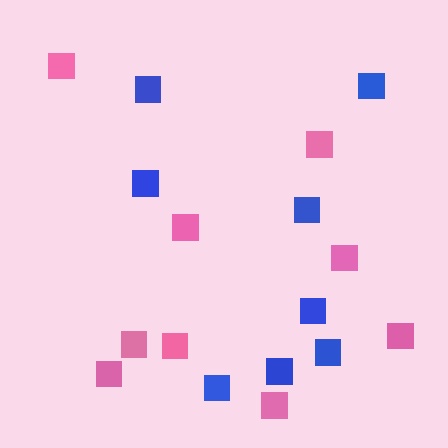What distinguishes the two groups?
There are 2 groups: one group of blue squares (8) and one group of pink squares (9).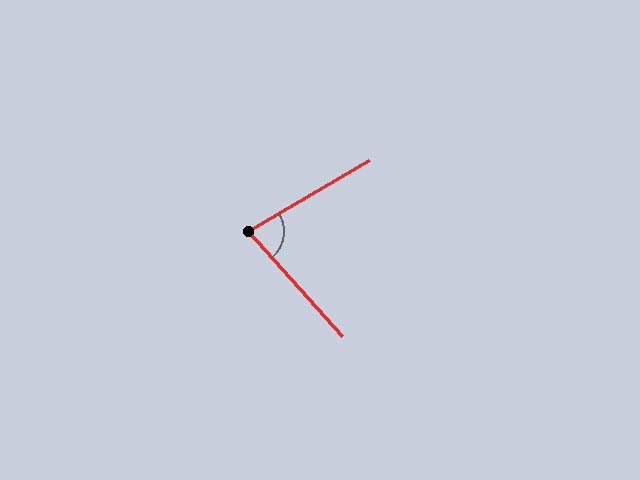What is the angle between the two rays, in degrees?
Approximately 79 degrees.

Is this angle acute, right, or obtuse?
It is acute.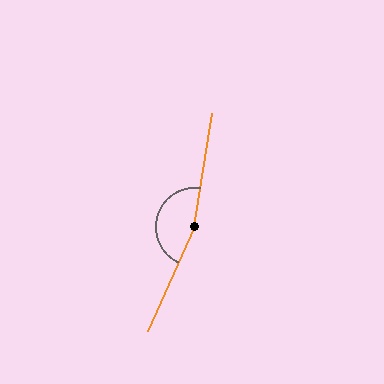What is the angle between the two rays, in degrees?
Approximately 165 degrees.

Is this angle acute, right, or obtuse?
It is obtuse.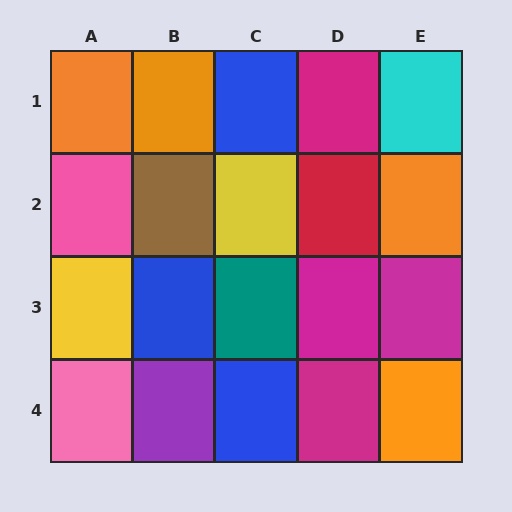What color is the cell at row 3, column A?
Yellow.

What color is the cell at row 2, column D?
Red.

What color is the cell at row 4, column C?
Blue.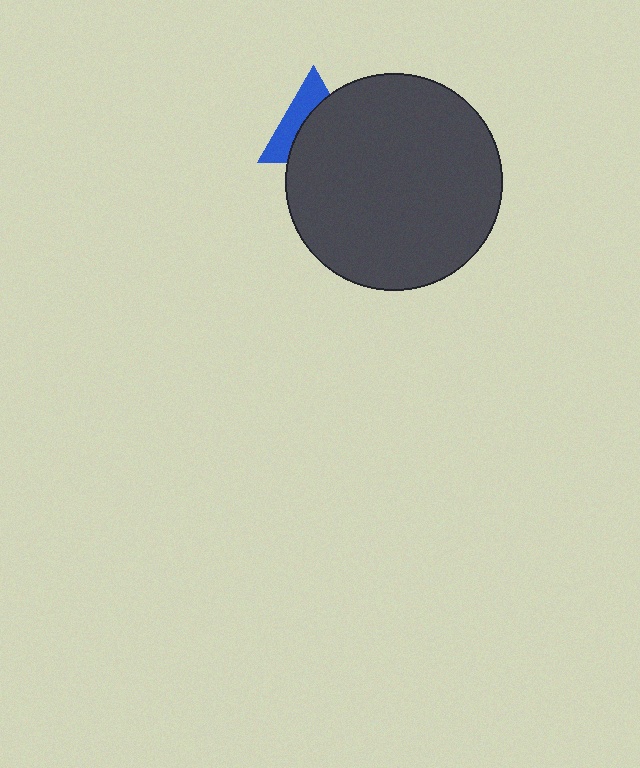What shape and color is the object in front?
The object in front is a dark gray circle.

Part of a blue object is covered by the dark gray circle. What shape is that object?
It is a triangle.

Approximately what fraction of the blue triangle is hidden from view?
Roughly 60% of the blue triangle is hidden behind the dark gray circle.